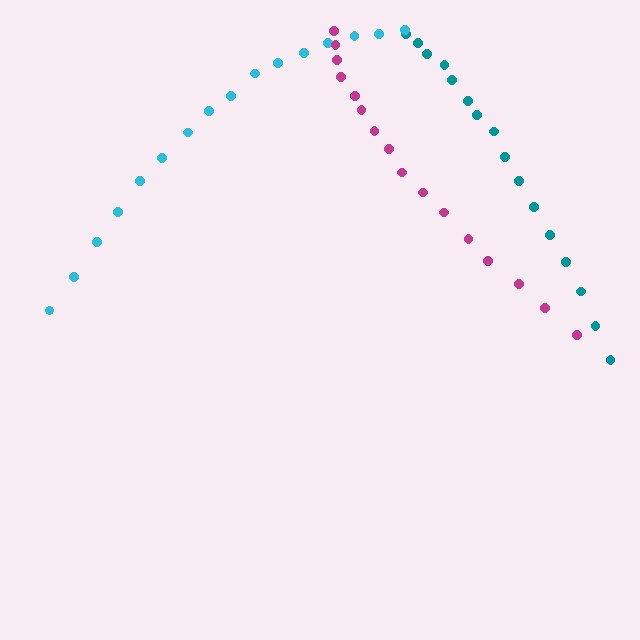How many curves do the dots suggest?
There are 3 distinct paths.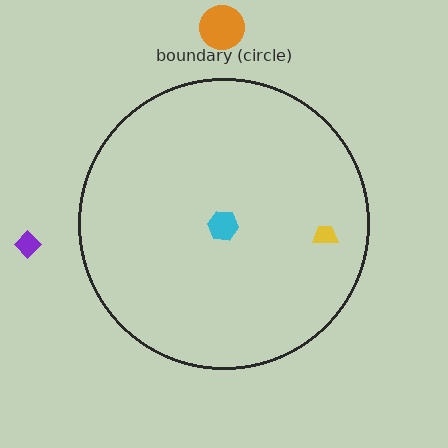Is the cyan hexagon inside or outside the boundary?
Inside.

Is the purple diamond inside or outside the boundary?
Outside.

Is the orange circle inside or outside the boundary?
Outside.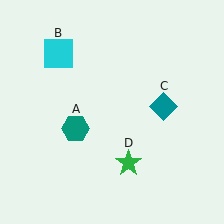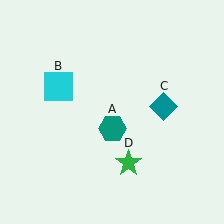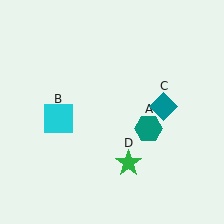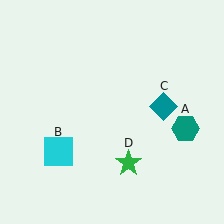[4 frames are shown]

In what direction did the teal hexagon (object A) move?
The teal hexagon (object A) moved right.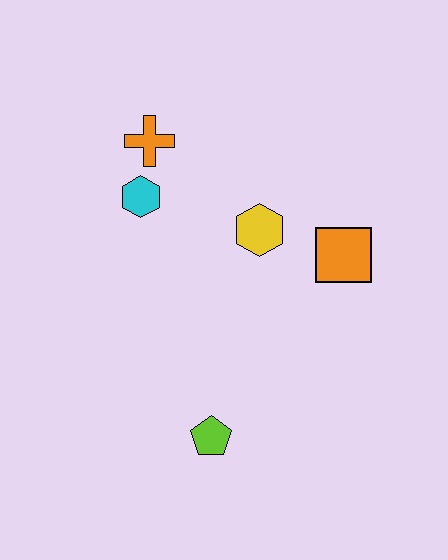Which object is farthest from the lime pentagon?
The orange cross is farthest from the lime pentagon.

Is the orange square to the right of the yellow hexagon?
Yes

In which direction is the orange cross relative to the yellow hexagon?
The orange cross is to the left of the yellow hexagon.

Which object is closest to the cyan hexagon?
The orange cross is closest to the cyan hexagon.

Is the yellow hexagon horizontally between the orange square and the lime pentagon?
Yes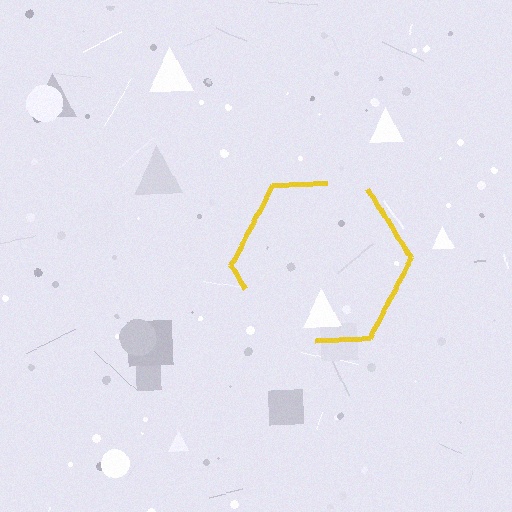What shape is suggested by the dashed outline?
The dashed outline suggests a hexagon.